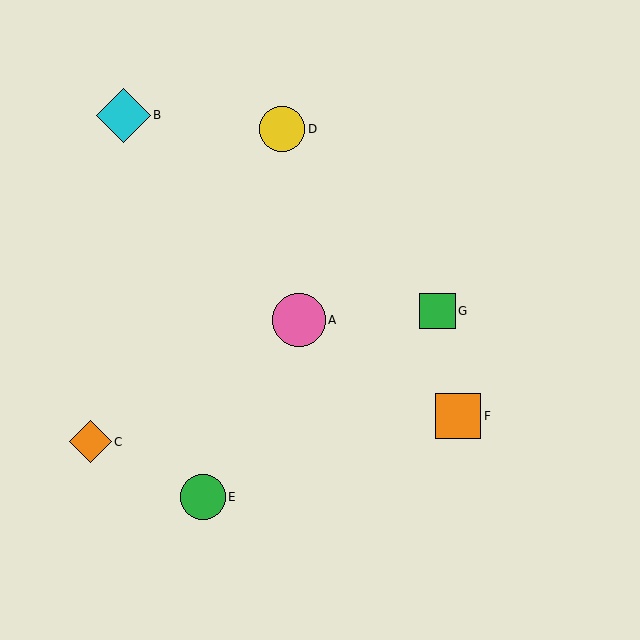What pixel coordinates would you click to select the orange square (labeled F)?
Click at (458, 416) to select the orange square F.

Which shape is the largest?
The cyan diamond (labeled B) is the largest.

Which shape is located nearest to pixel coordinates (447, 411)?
The orange square (labeled F) at (458, 416) is nearest to that location.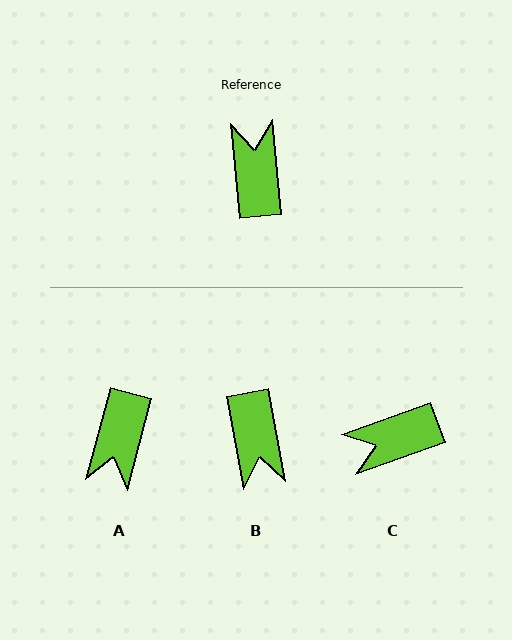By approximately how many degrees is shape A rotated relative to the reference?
Approximately 160 degrees counter-clockwise.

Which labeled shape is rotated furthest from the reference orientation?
B, about 175 degrees away.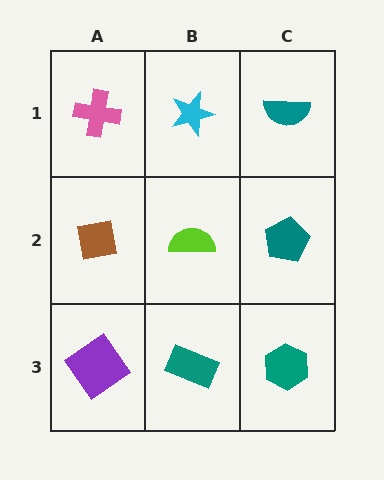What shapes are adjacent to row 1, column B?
A lime semicircle (row 2, column B), a pink cross (row 1, column A), a teal semicircle (row 1, column C).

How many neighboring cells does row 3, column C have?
2.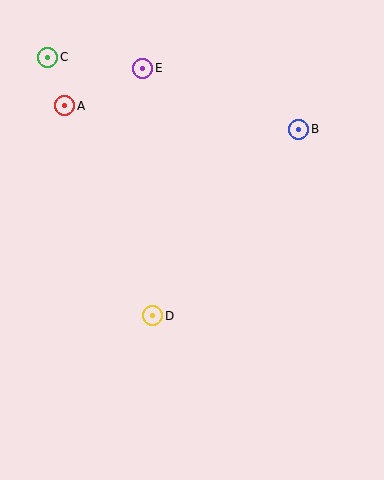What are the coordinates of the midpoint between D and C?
The midpoint between D and C is at (100, 187).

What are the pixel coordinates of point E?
Point E is at (143, 68).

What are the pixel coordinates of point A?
Point A is at (65, 106).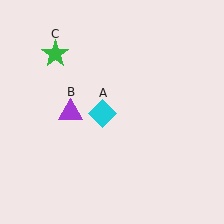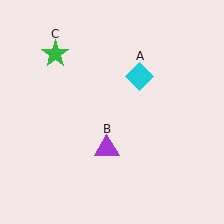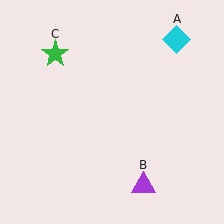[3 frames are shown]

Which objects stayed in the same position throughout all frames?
Green star (object C) remained stationary.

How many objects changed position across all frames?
2 objects changed position: cyan diamond (object A), purple triangle (object B).